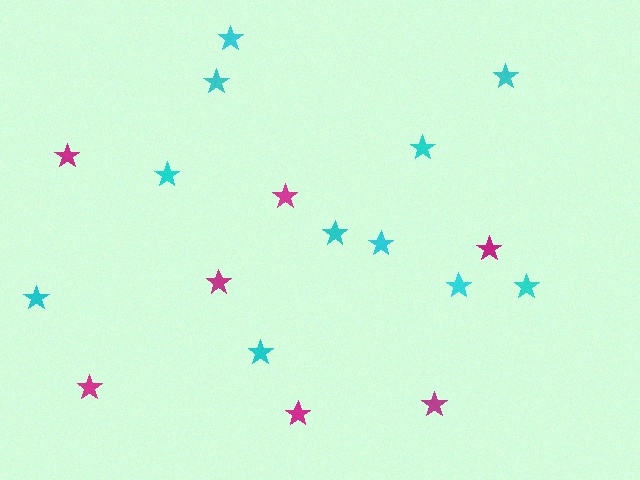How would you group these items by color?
There are 2 groups: one group of cyan stars (11) and one group of magenta stars (7).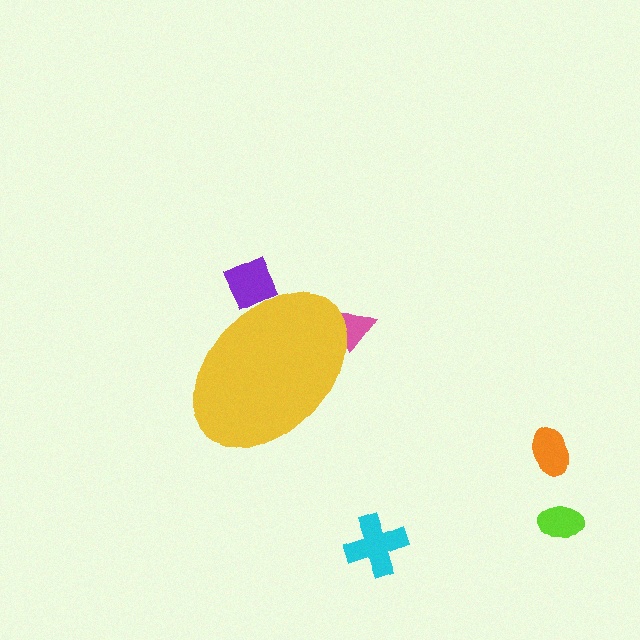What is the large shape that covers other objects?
A yellow ellipse.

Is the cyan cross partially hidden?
No, the cyan cross is fully visible.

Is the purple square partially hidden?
Yes, the purple square is partially hidden behind the yellow ellipse.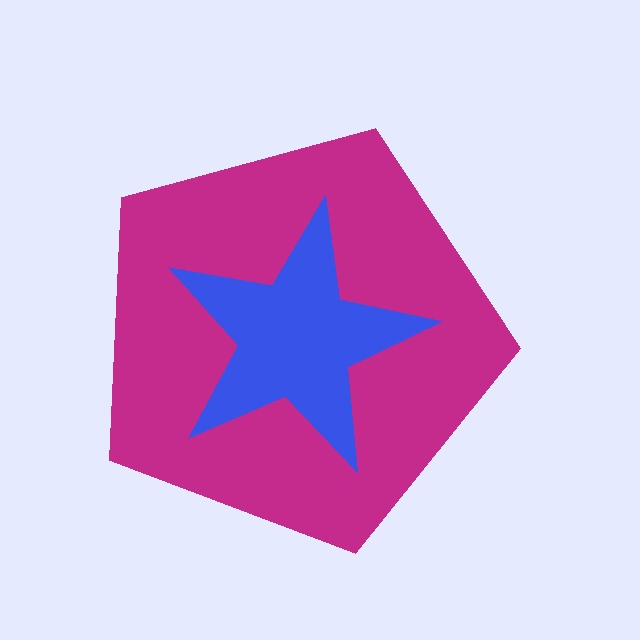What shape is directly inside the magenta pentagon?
The blue star.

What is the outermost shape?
The magenta pentagon.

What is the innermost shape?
The blue star.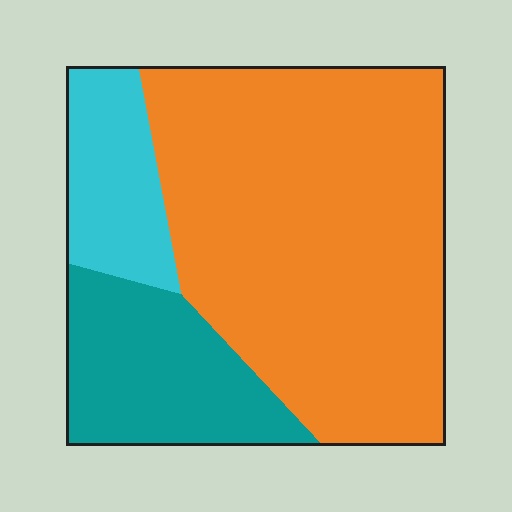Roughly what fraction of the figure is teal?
Teal takes up between a sixth and a third of the figure.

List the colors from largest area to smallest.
From largest to smallest: orange, teal, cyan.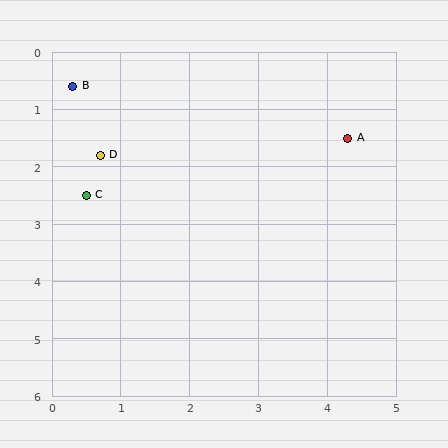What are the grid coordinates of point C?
Point C is at approximately (0.5, 2.5).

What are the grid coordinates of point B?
Point B is at approximately (0.3, 0.6).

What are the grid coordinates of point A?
Point A is at approximately (4.3, 1.5).